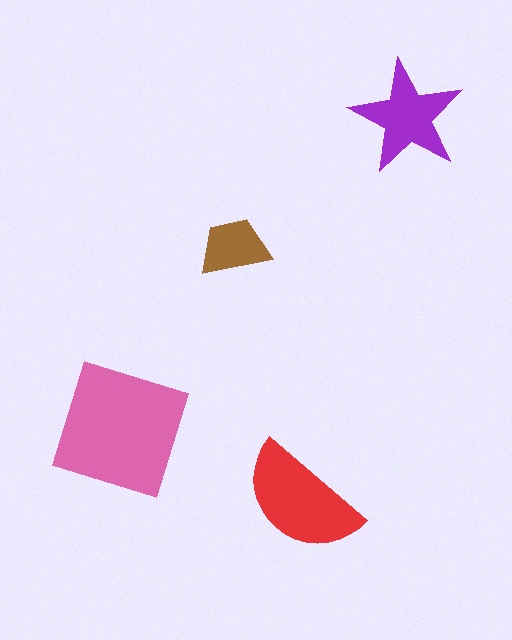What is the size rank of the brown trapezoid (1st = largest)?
4th.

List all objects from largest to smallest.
The pink square, the red semicircle, the purple star, the brown trapezoid.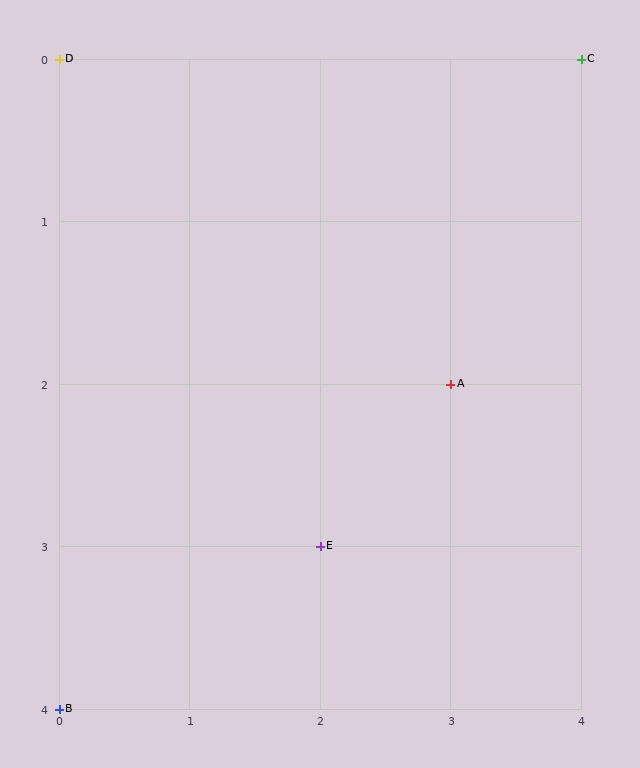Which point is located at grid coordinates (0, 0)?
Point D is at (0, 0).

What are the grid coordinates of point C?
Point C is at grid coordinates (4, 0).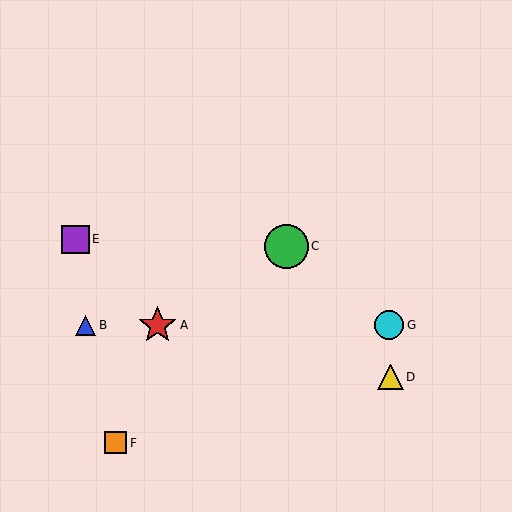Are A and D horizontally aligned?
No, A is at y≈325 and D is at y≈377.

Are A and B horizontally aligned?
Yes, both are at y≈325.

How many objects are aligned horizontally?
3 objects (A, B, G) are aligned horizontally.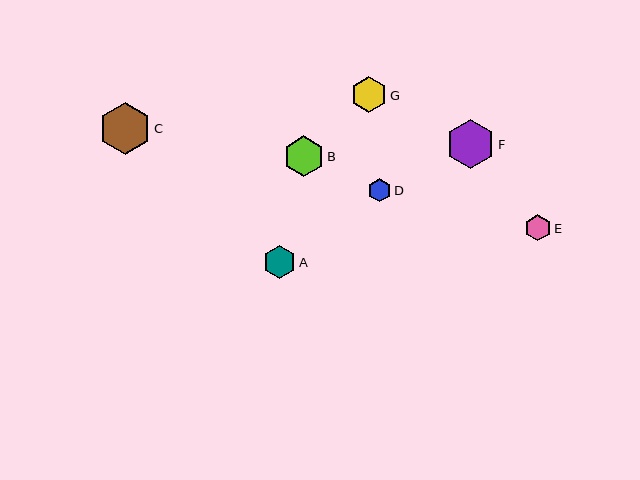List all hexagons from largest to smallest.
From largest to smallest: C, F, B, G, A, E, D.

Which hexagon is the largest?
Hexagon C is the largest with a size of approximately 52 pixels.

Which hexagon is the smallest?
Hexagon D is the smallest with a size of approximately 23 pixels.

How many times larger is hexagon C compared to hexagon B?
Hexagon C is approximately 1.3 times the size of hexagon B.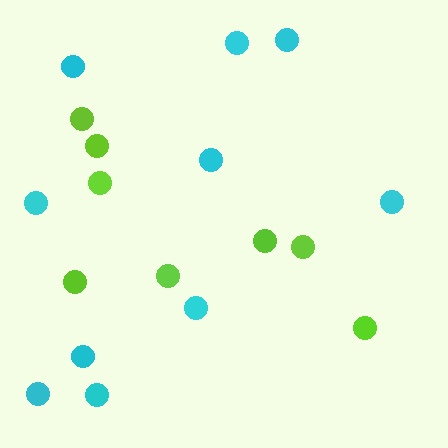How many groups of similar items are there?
There are 2 groups: one group of lime circles (8) and one group of cyan circles (10).